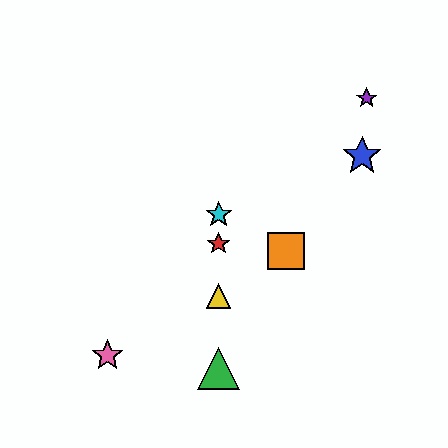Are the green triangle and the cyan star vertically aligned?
Yes, both are at x≈219.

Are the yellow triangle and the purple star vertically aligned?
No, the yellow triangle is at x≈219 and the purple star is at x≈367.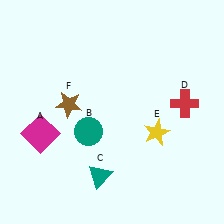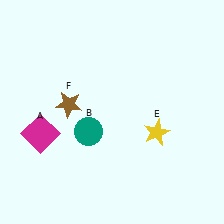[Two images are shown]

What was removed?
The red cross (D), the teal triangle (C) were removed in Image 2.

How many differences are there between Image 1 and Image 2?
There are 2 differences between the two images.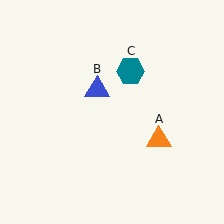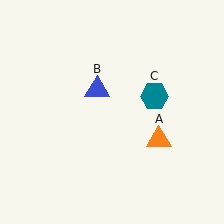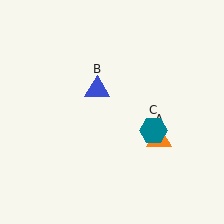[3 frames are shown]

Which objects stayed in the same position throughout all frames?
Orange triangle (object A) and blue triangle (object B) remained stationary.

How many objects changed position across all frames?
1 object changed position: teal hexagon (object C).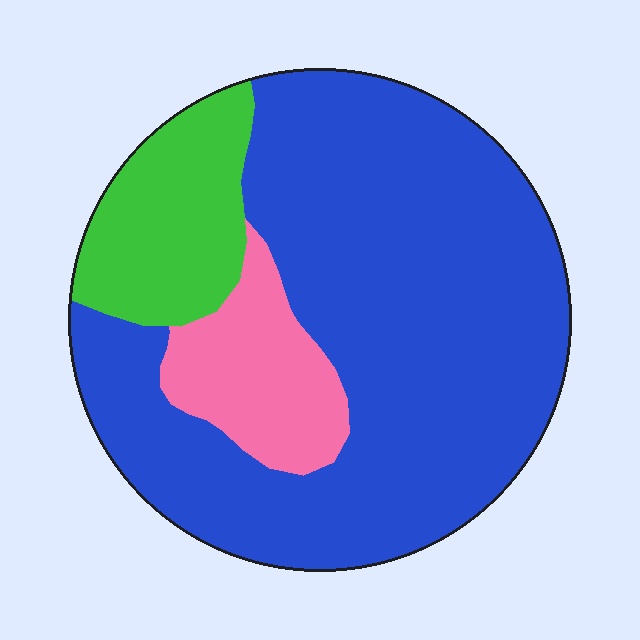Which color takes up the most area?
Blue, at roughly 70%.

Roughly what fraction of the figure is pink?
Pink takes up about one eighth (1/8) of the figure.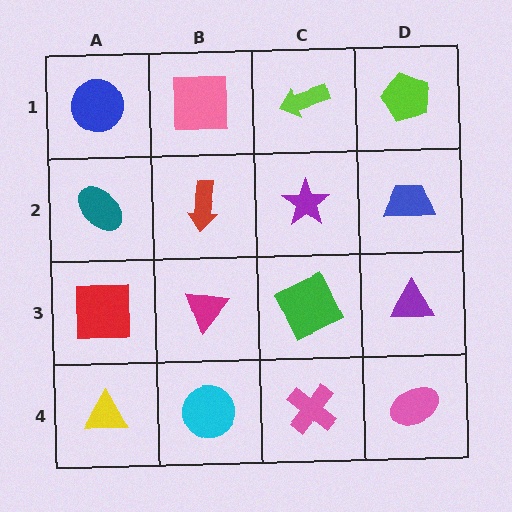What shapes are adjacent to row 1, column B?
A red arrow (row 2, column B), a blue circle (row 1, column A), a lime arrow (row 1, column C).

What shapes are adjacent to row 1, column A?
A teal ellipse (row 2, column A), a pink square (row 1, column B).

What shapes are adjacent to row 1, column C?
A purple star (row 2, column C), a pink square (row 1, column B), a lime pentagon (row 1, column D).